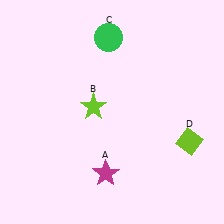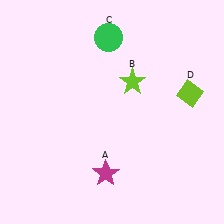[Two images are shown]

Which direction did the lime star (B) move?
The lime star (B) moved right.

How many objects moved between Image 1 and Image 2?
2 objects moved between the two images.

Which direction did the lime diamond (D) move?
The lime diamond (D) moved up.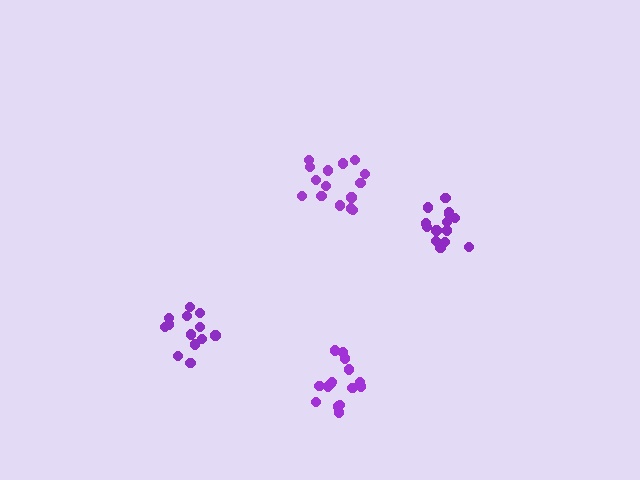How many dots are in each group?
Group 1: 15 dots, Group 2: 15 dots, Group 3: 14 dots, Group 4: 13 dots (57 total).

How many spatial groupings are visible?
There are 4 spatial groupings.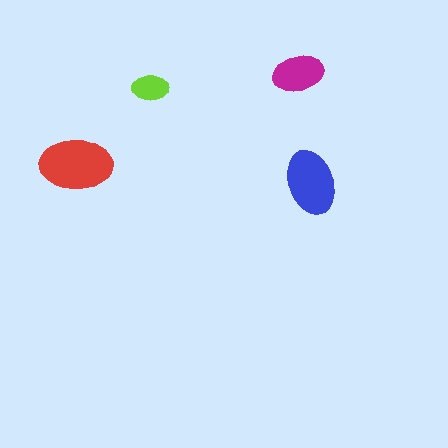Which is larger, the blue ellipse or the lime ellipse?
The blue one.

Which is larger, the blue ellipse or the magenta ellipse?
The blue one.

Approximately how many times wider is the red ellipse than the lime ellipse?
About 2 times wider.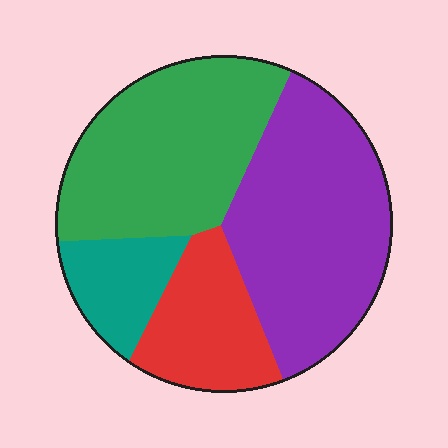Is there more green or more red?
Green.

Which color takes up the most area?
Purple, at roughly 40%.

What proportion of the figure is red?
Red takes up about one sixth (1/6) of the figure.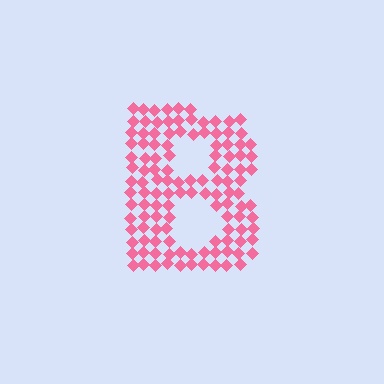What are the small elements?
The small elements are diamonds.